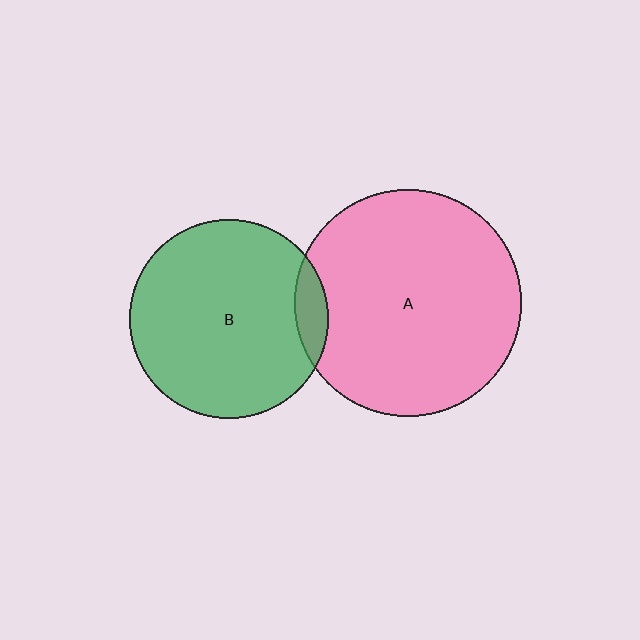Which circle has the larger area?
Circle A (pink).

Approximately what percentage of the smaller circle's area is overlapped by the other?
Approximately 10%.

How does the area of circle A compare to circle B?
Approximately 1.3 times.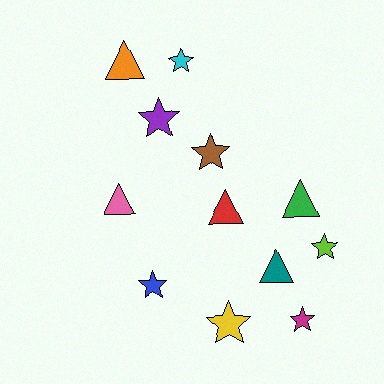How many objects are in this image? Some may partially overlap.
There are 12 objects.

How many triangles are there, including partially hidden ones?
There are 5 triangles.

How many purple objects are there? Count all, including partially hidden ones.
There is 1 purple object.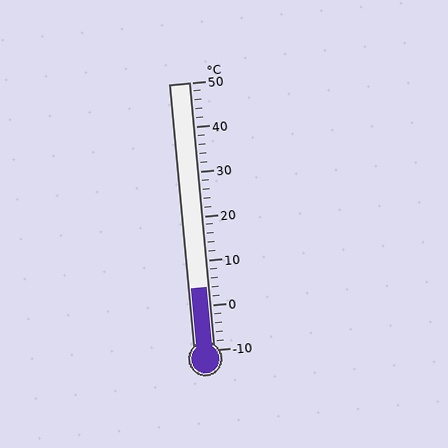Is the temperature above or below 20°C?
The temperature is below 20°C.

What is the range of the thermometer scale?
The thermometer scale ranges from -10°C to 50°C.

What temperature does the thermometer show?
The thermometer shows approximately 4°C.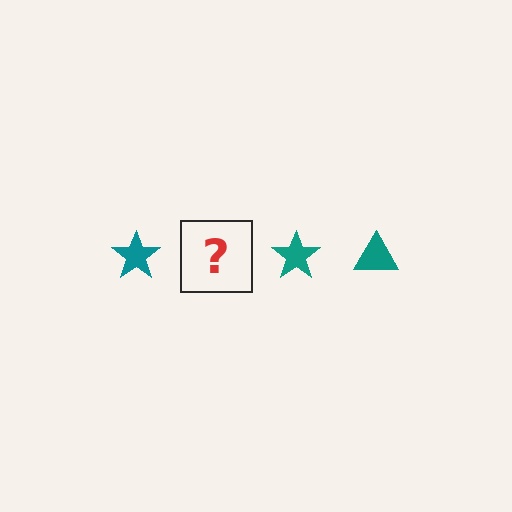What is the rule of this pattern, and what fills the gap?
The rule is that the pattern cycles through star, triangle shapes in teal. The gap should be filled with a teal triangle.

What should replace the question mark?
The question mark should be replaced with a teal triangle.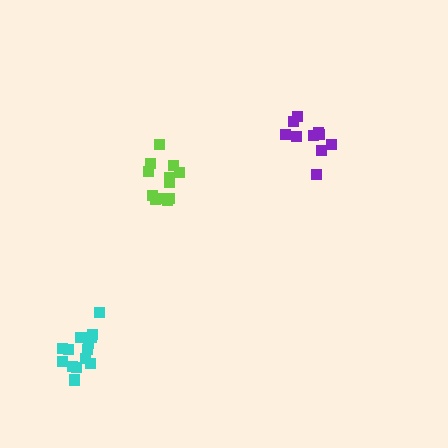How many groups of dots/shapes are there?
There are 3 groups.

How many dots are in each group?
Group 1: 10 dots, Group 2: 14 dots, Group 3: 12 dots (36 total).